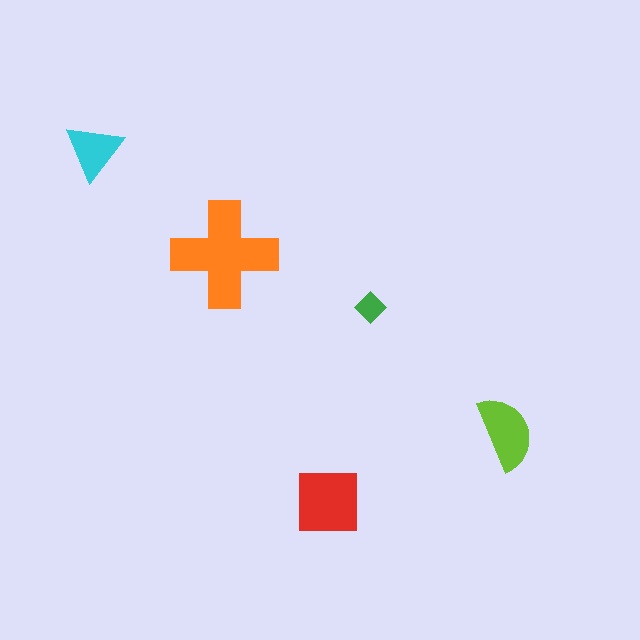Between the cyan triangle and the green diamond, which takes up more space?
The cyan triangle.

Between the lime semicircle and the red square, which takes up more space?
The red square.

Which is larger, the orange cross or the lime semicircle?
The orange cross.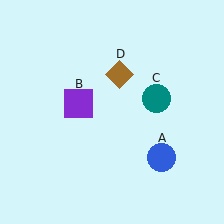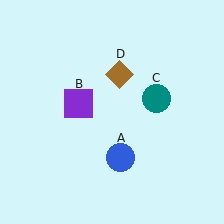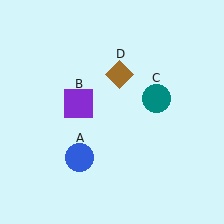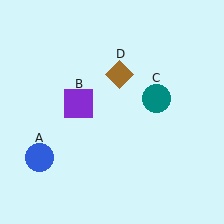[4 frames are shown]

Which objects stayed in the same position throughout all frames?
Purple square (object B) and teal circle (object C) and brown diamond (object D) remained stationary.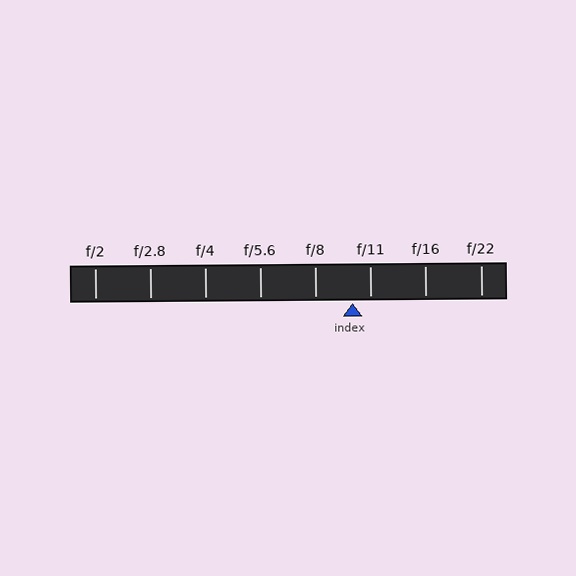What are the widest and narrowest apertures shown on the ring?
The widest aperture shown is f/2 and the narrowest is f/22.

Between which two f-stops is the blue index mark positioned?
The index mark is between f/8 and f/11.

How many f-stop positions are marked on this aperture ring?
There are 8 f-stop positions marked.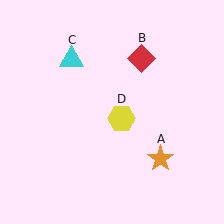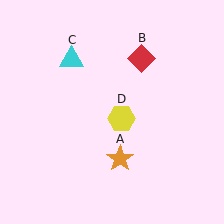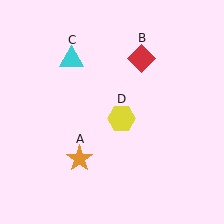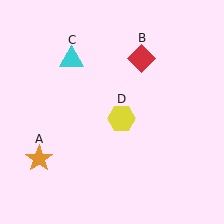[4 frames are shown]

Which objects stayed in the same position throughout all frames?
Red diamond (object B) and cyan triangle (object C) and yellow hexagon (object D) remained stationary.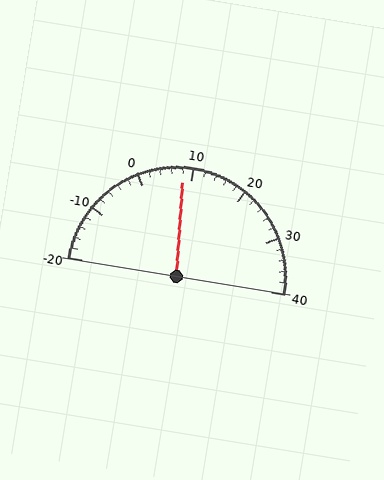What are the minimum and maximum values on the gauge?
The gauge ranges from -20 to 40.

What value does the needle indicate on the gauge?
The needle indicates approximately 8.